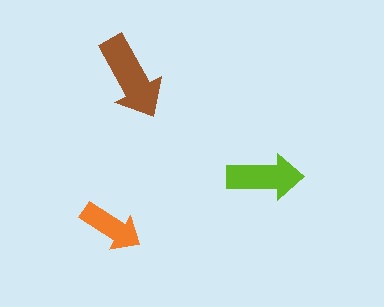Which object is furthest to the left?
The orange arrow is leftmost.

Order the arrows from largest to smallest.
the brown one, the lime one, the orange one.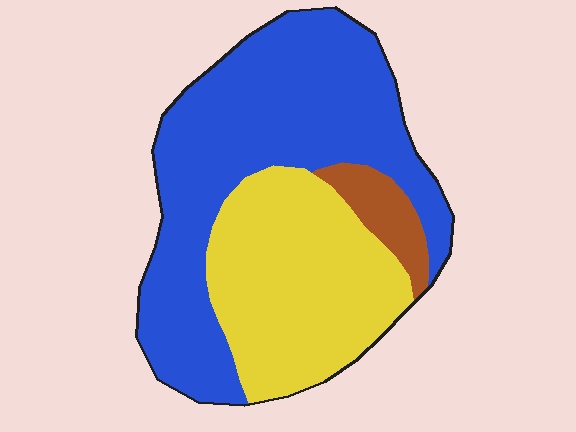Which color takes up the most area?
Blue, at roughly 55%.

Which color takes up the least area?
Brown, at roughly 5%.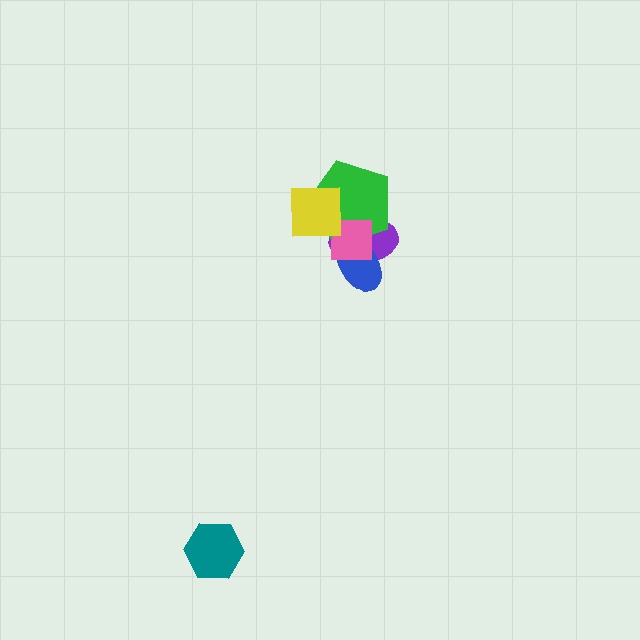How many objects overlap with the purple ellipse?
4 objects overlap with the purple ellipse.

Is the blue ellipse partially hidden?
Yes, it is partially covered by another shape.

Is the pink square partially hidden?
Yes, it is partially covered by another shape.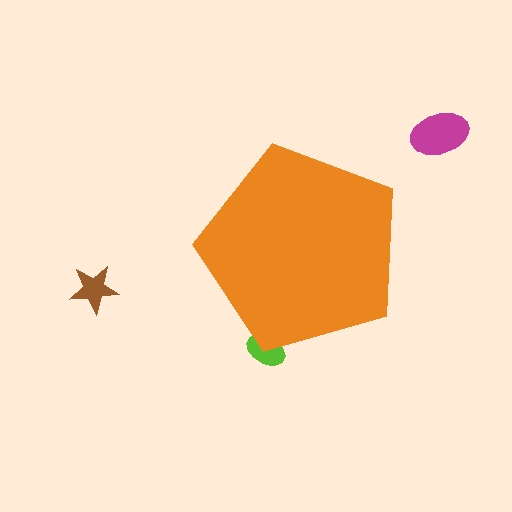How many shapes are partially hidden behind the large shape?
1 shape is partially hidden.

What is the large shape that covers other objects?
An orange pentagon.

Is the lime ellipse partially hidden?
Yes, the lime ellipse is partially hidden behind the orange pentagon.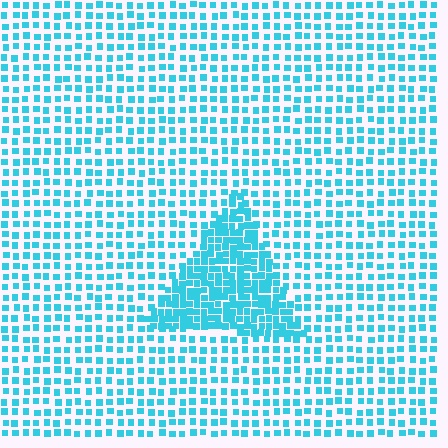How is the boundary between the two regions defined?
The boundary is defined by a change in element density (approximately 2.1x ratio). All elements are the same color, size, and shape.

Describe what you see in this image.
The image contains small cyan elements arranged at two different densities. A triangle-shaped region is visible where the elements are more densely packed than the surrounding area.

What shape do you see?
I see a triangle.